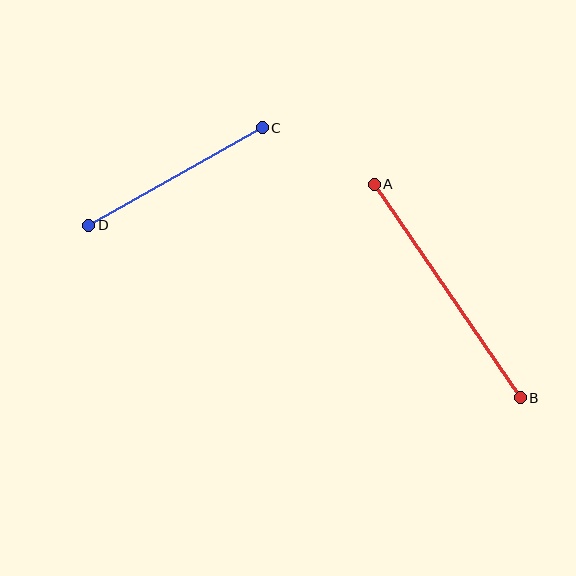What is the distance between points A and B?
The distance is approximately 259 pixels.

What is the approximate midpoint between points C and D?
The midpoint is at approximately (175, 176) pixels.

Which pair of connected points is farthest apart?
Points A and B are farthest apart.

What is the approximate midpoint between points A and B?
The midpoint is at approximately (447, 291) pixels.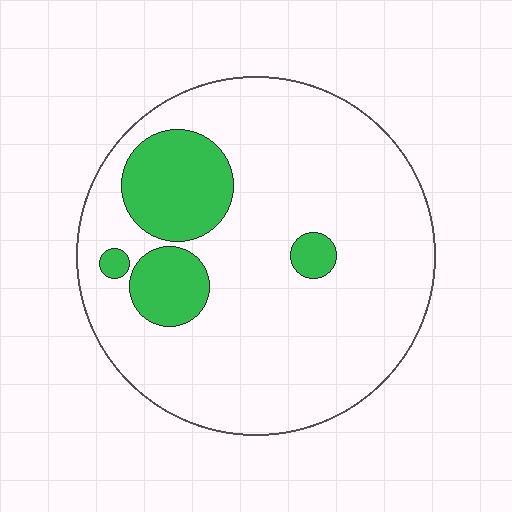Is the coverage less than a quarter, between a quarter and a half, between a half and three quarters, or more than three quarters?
Less than a quarter.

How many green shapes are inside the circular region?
4.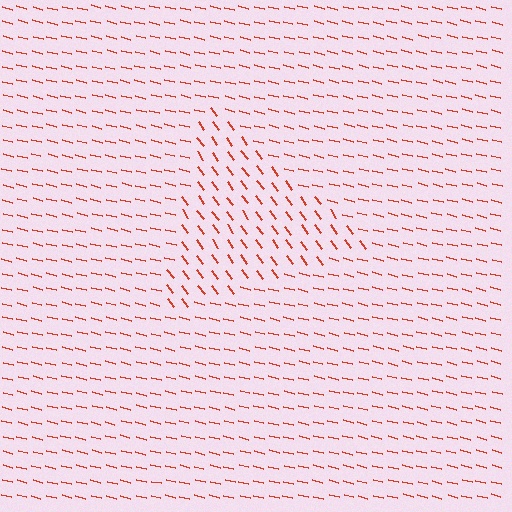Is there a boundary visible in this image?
Yes, there is a texture boundary formed by a change in line orientation.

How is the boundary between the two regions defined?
The boundary is defined purely by a change in line orientation (approximately 40 degrees difference). All lines are the same color and thickness.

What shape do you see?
I see a triangle.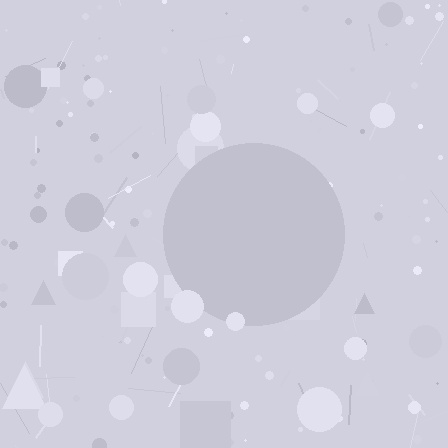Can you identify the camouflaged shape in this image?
The camouflaged shape is a circle.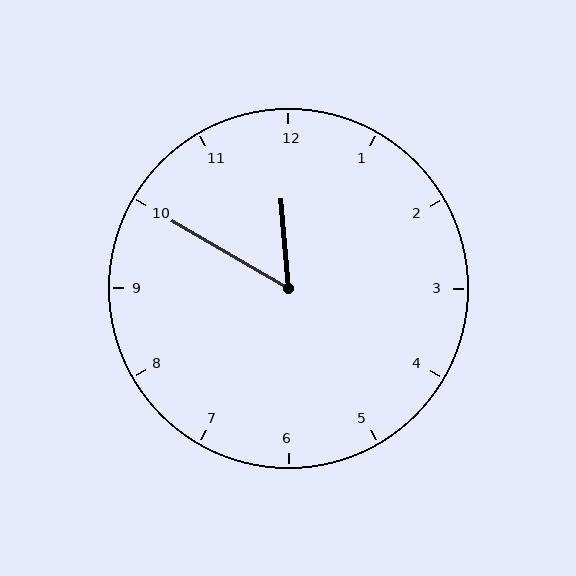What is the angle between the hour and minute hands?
Approximately 55 degrees.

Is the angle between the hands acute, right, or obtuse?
It is acute.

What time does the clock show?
11:50.